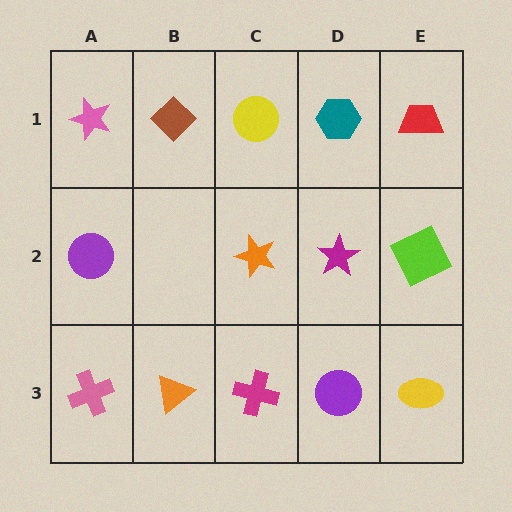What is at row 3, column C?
A magenta cross.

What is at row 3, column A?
A pink cross.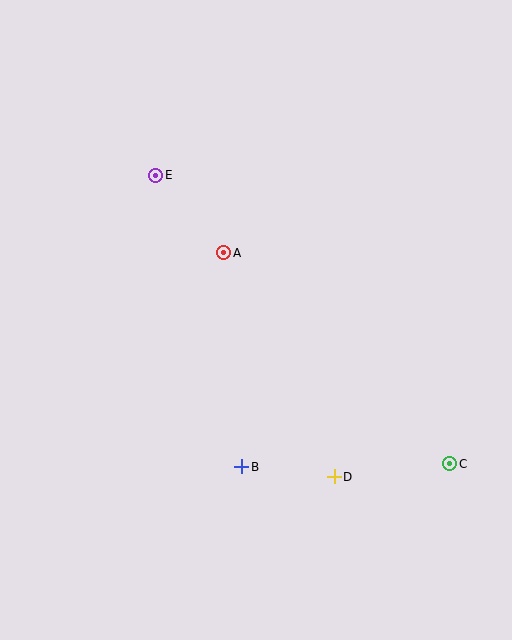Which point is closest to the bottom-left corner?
Point B is closest to the bottom-left corner.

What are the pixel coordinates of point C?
Point C is at (450, 464).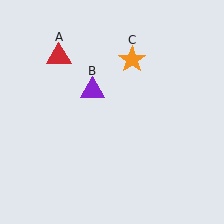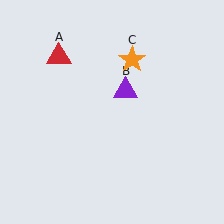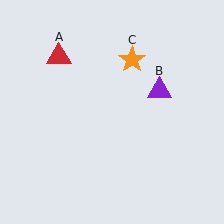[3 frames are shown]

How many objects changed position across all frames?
1 object changed position: purple triangle (object B).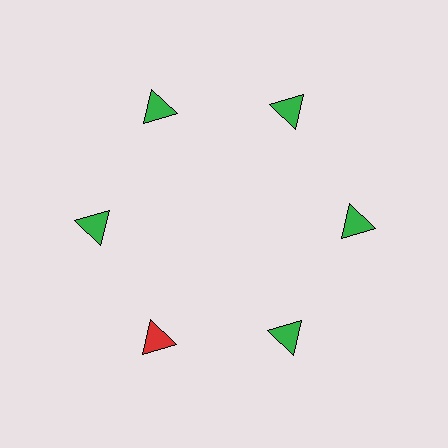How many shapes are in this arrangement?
There are 6 shapes arranged in a ring pattern.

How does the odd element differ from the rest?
It has a different color: red instead of green.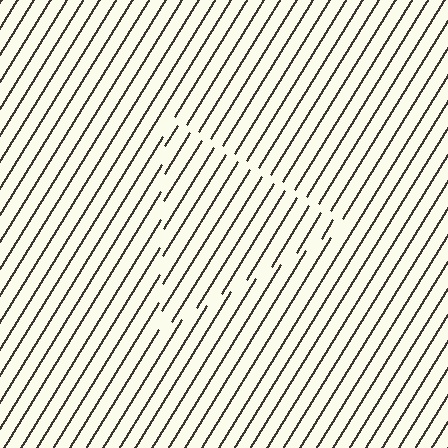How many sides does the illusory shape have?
3 sides — the line-ends trace a triangle.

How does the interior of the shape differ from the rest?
The interior of the shape contains the same grating, shifted by half a period — the contour is defined by the phase discontinuity where line-ends from the inner and outer gratings abut.